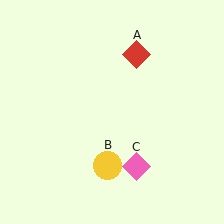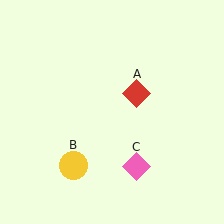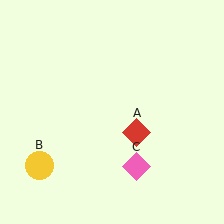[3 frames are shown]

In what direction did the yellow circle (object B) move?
The yellow circle (object B) moved left.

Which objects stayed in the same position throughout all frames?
Pink diamond (object C) remained stationary.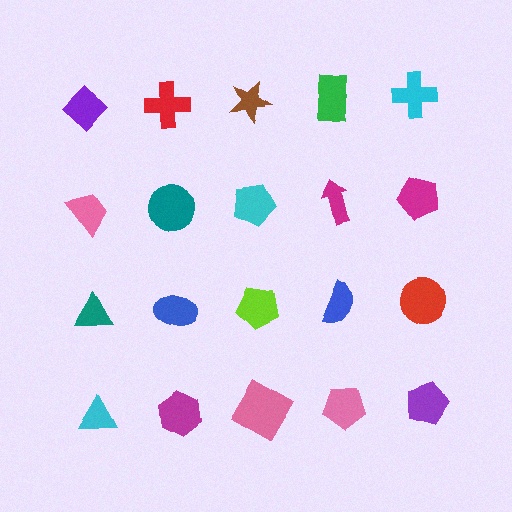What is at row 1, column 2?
A red cross.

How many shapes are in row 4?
5 shapes.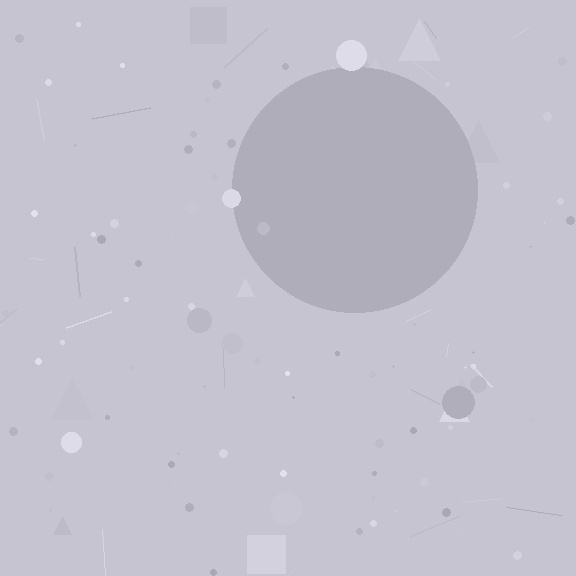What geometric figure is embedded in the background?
A circle is embedded in the background.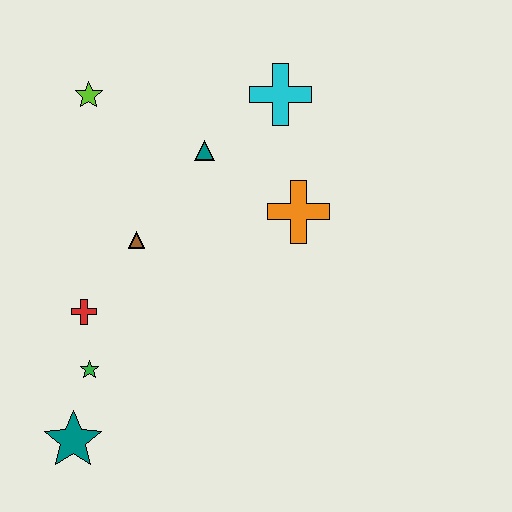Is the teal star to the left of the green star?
Yes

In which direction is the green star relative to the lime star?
The green star is below the lime star.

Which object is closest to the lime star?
The teal triangle is closest to the lime star.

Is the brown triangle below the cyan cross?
Yes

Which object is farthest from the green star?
The cyan cross is farthest from the green star.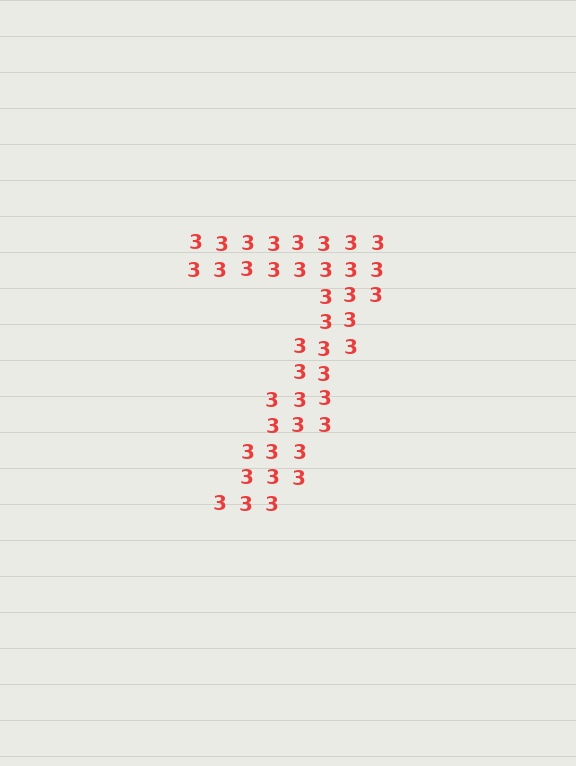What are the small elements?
The small elements are digit 3's.